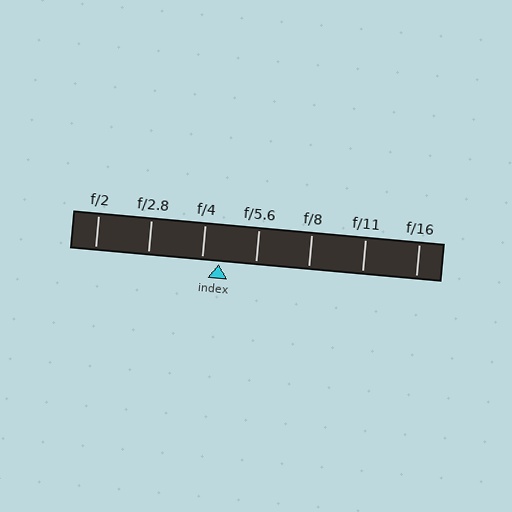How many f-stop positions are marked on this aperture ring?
There are 7 f-stop positions marked.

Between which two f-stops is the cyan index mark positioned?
The index mark is between f/4 and f/5.6.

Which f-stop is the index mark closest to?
The index mark is closest to f/4.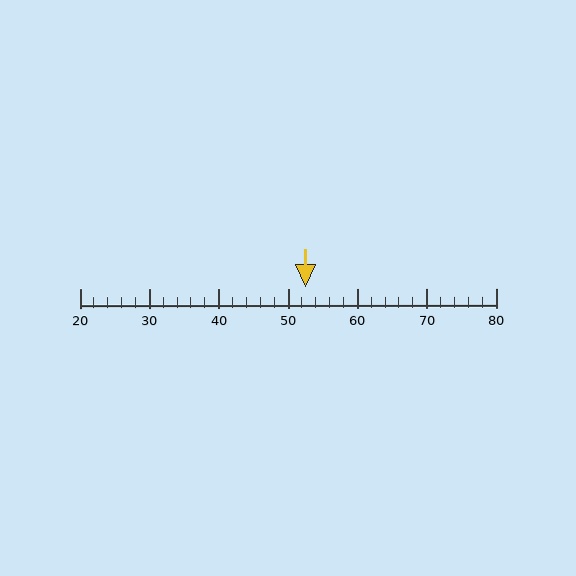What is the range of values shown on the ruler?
The ruler shows values from 20 to 80.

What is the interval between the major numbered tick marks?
The major tick marks are spaced 10 units apart.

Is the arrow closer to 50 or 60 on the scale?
The arrow is closer to 50.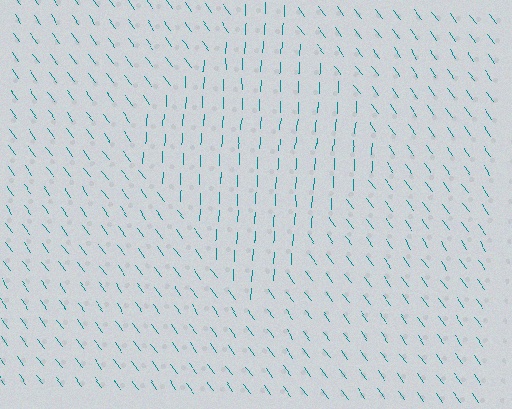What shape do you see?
I see a diamond.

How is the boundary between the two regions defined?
The boundary is defined purely by a change in line orientation (approximately 38 degrees difference). All lines are the same color and thickness.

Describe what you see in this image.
The image is filled with small teal line segments. A diamond region in the image has lines oriented differently from the surrounding lines, creating a visible texture boundary.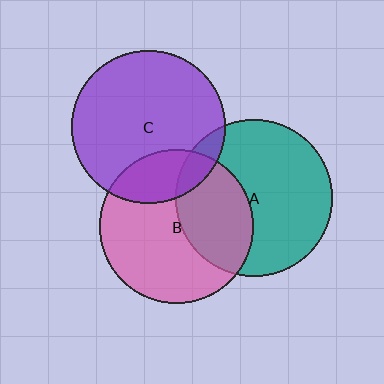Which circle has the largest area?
Circle A (teal).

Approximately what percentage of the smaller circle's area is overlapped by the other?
Approximately 20%.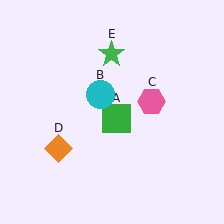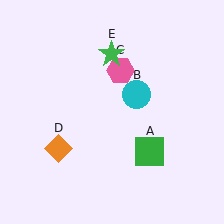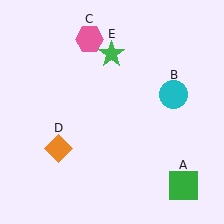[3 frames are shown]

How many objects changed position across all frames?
3 objects changed position: green square (object A), cyan circle (object B), pink hexagon (object C).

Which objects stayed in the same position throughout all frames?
Orange diamond (object D) and green star (object E) remained stationary.